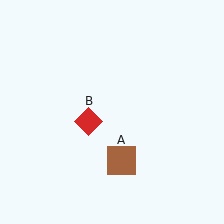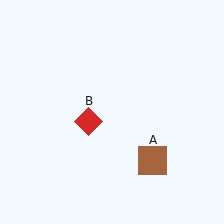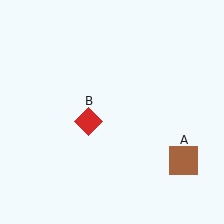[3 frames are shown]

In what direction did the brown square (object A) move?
The brown square (object A) moved right.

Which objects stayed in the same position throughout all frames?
Red diamond (object B) remained stationary.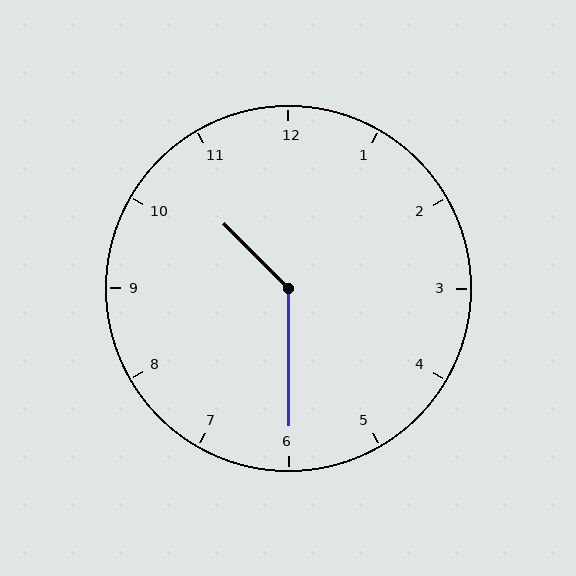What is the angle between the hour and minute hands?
Approximately 135 degrees.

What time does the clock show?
10:30.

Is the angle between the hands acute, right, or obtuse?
It is obtuse.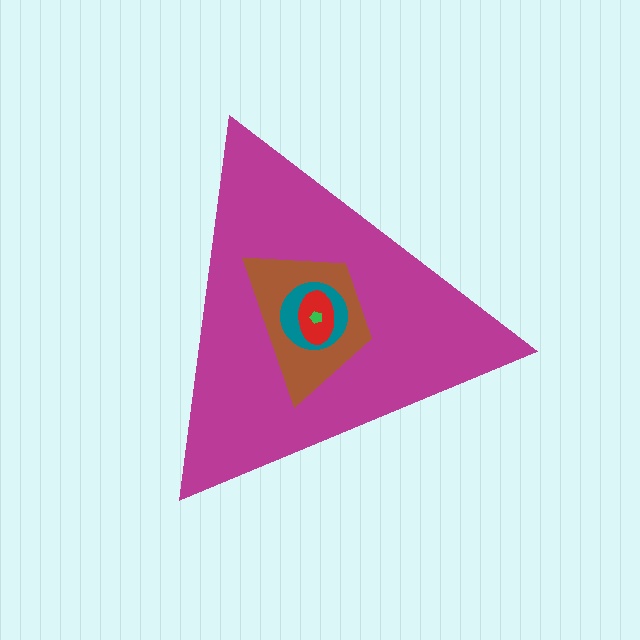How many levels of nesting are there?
5.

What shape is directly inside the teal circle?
The red ellipse.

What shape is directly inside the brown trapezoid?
The teal circle.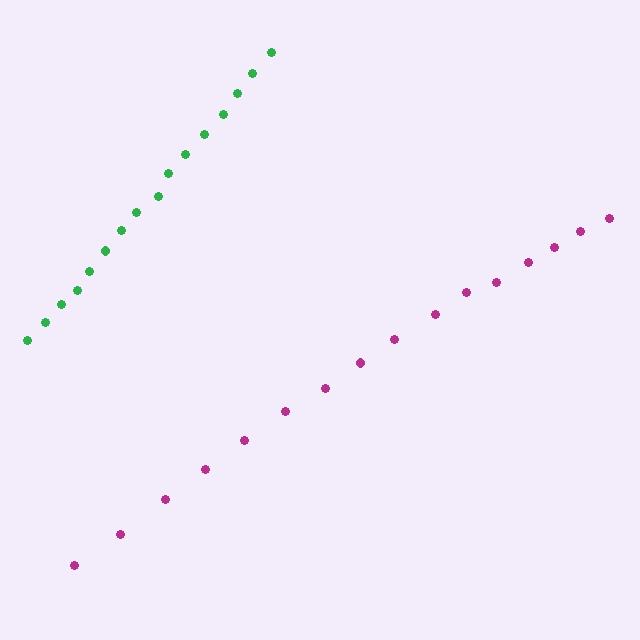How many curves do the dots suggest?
There are 2 distinct paths.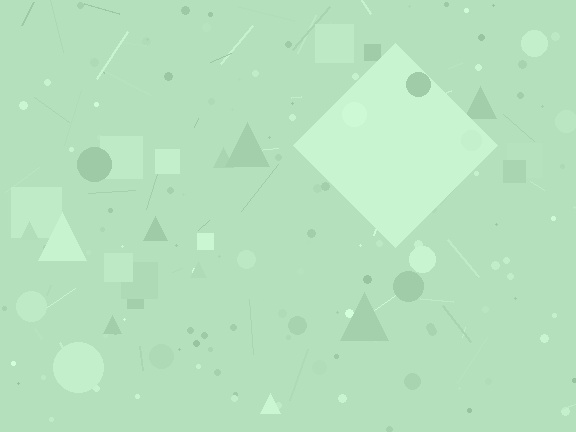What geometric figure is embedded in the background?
A diamond is embedded in the background.